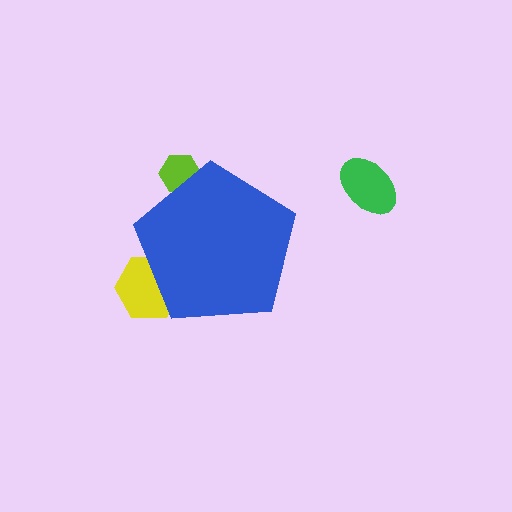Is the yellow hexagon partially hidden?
Yes, the yellow hexagon is partially hidden behind the blue pentagon.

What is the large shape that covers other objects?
A blue pentagon.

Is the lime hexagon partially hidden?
Yes, the lime hexagon is partially hidden behind the blue pentagon.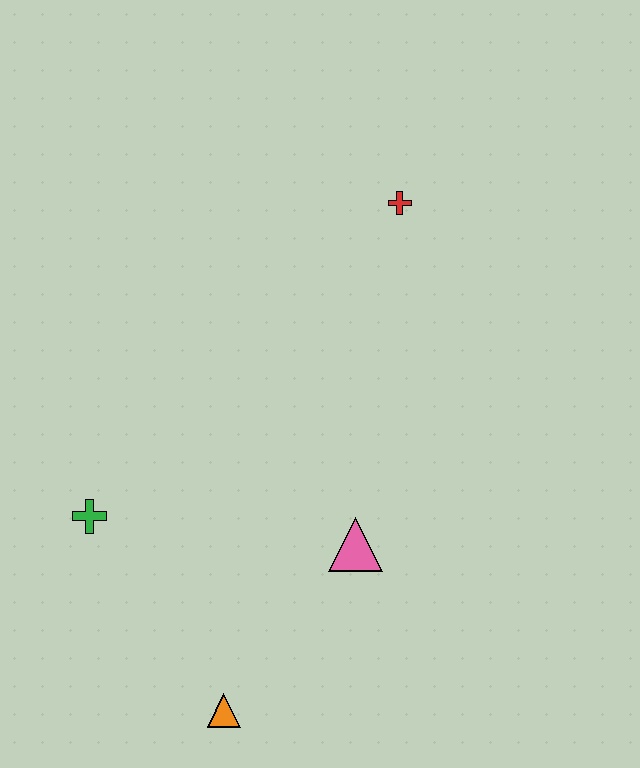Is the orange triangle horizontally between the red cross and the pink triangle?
No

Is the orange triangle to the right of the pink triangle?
No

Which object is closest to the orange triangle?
The pink triangle is closest to the orange triangle.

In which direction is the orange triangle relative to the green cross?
The orange triangle is below the green cross.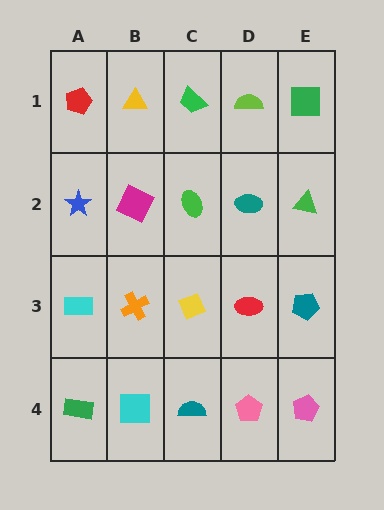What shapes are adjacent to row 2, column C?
A green trapezoid (row 1, column C), a yellow diamond (row 3, column C), a magenta square (row 2, column B), a teal ellipse (row 2, column D).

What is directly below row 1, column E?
A green triangle.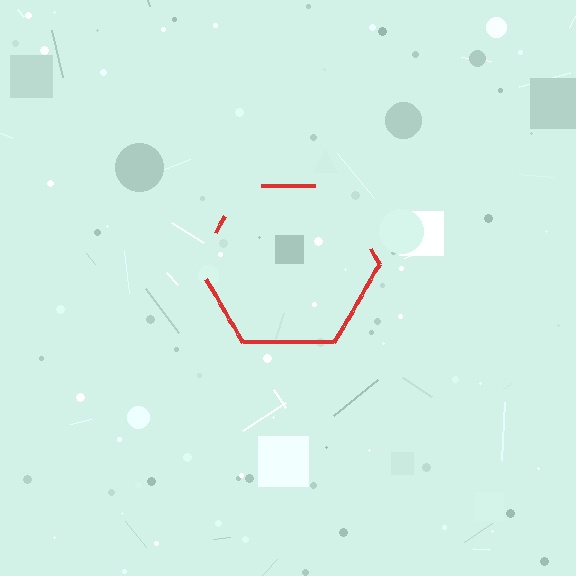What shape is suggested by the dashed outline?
The dashed outline suggests a hexagon.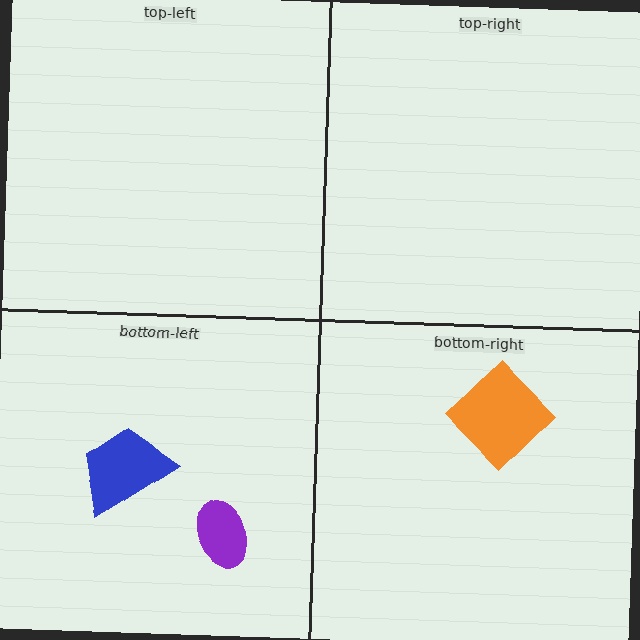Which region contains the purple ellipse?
The bottom-left region.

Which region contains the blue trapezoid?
The bottom-left region.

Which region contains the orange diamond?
The bottom-right region.